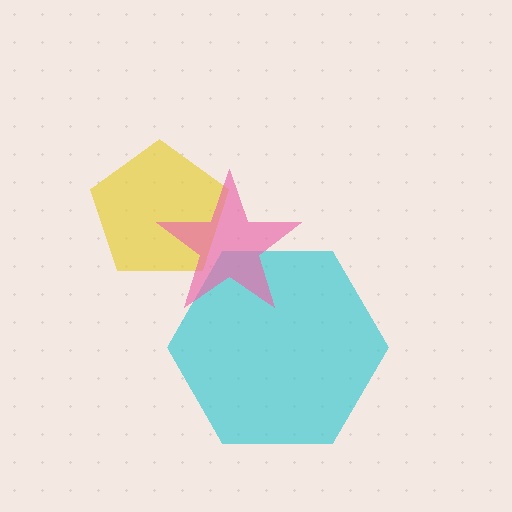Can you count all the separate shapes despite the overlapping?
Yes, there are 3 separate shapes.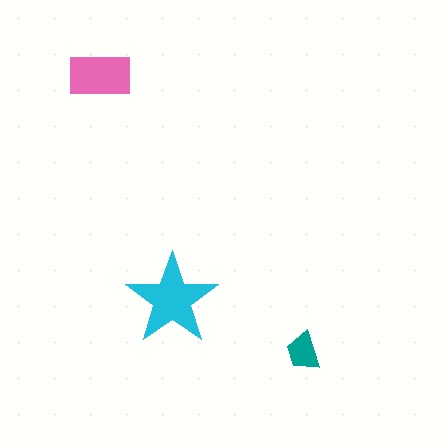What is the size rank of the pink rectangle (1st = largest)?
2nd.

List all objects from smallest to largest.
The teal trapezoid, the pink rectangle, the cyan star.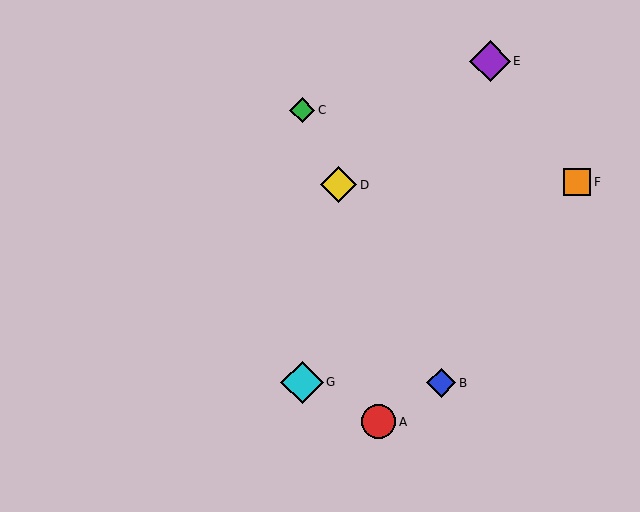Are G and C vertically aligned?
Yes, both are at x≈302.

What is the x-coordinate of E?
Object E is at x≈490.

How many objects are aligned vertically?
2 objects (C, G) are aligned vertically.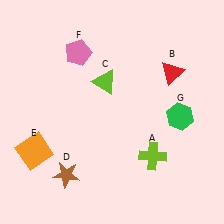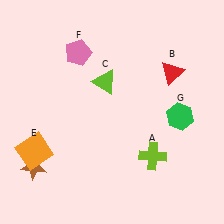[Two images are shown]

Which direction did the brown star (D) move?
The brown star (D) moved left.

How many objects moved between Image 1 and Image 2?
1 object moved between the two images.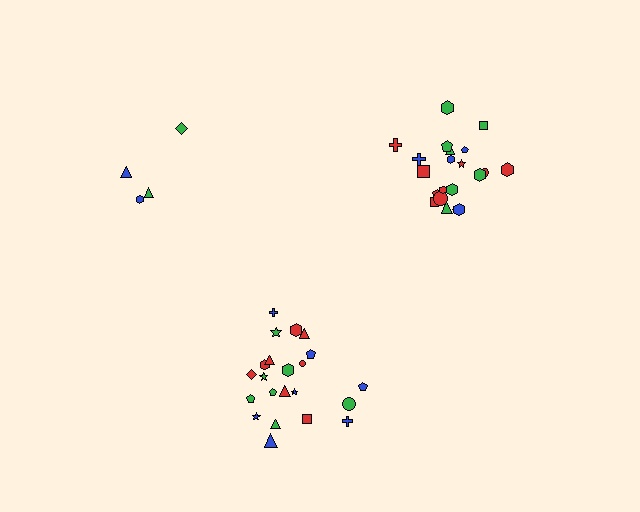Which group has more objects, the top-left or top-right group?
The top-right group.